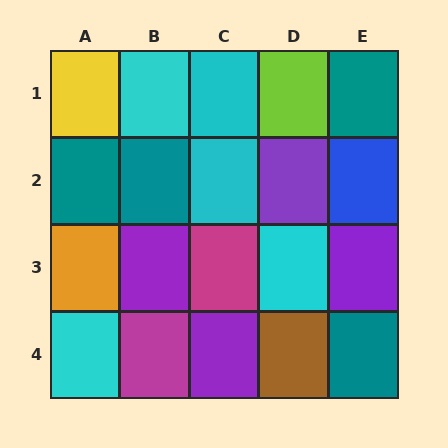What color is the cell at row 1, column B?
Cyan.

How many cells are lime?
1 cell is lime.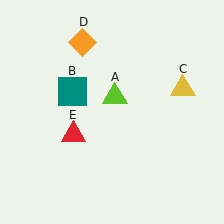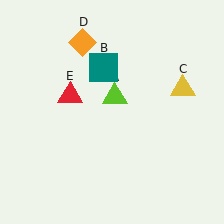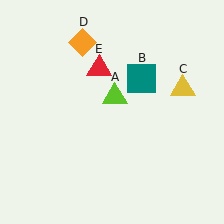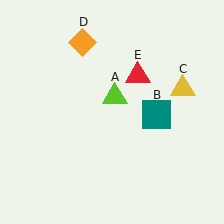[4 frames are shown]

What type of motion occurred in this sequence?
The teal square (object B), red triangle (object E) rotated clockwise around the center of the scene.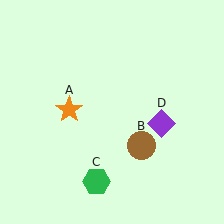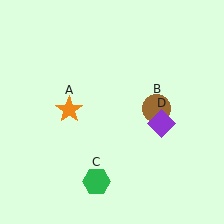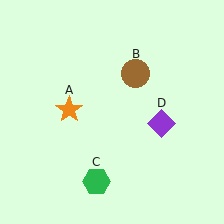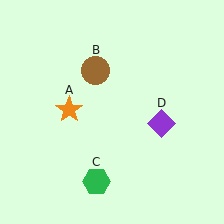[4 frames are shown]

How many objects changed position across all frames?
1 object changed position: brown circle (object B).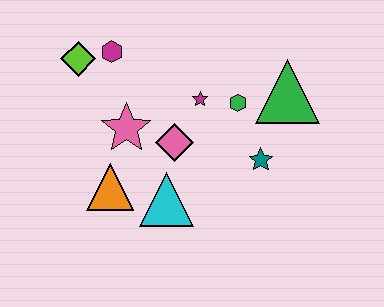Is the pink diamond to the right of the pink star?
Yes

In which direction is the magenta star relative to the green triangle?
The magenta star is to the left of the green triangle.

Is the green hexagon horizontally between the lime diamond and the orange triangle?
No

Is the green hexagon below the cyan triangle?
No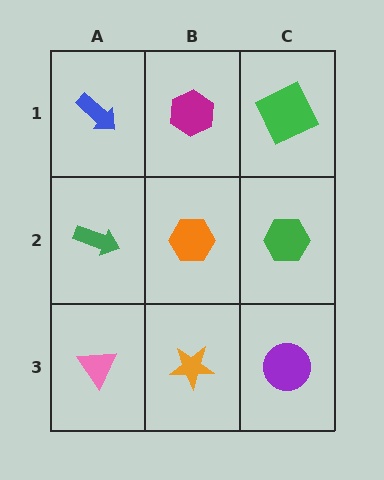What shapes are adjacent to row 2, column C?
A green square (row 1, column C), a purple circle (row 3, column C), an orange hexagon (row 2, column B).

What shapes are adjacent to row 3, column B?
An orange hexagon (row 2, column B), a pink triangle (row 3, column A), a purple circle (row 3, column C).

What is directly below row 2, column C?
A purple circle.